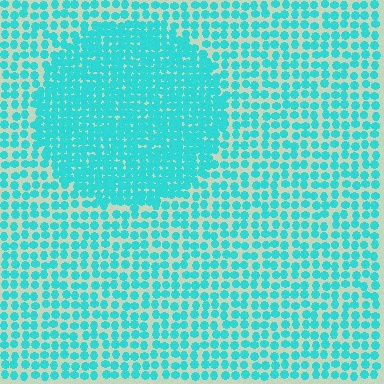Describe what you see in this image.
The image contains small cyan elements arranged at two different densities. A circle-shaped region is visible where the elements are more densely packed than the surrounding area.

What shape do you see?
I see a circle.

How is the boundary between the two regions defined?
The boundary is defined by a change in element density (approximately 1.9x ratio). All elements are the same color, size, and shape.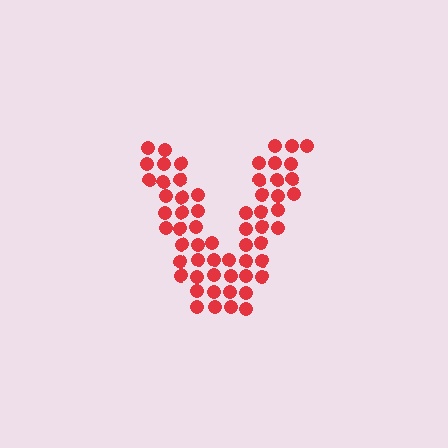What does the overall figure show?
The overall figure shows the letter V.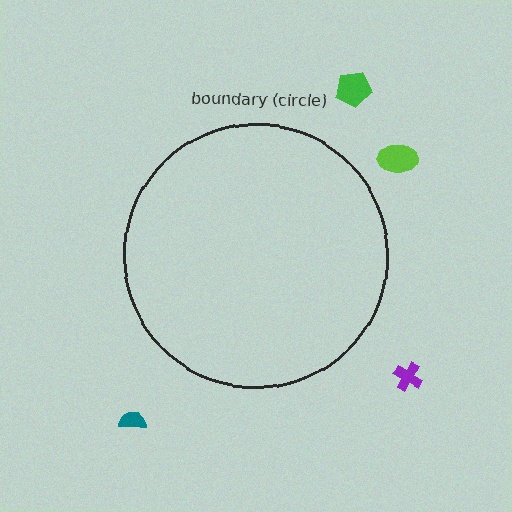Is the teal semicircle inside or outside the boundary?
Outside.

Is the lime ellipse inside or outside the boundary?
Outside.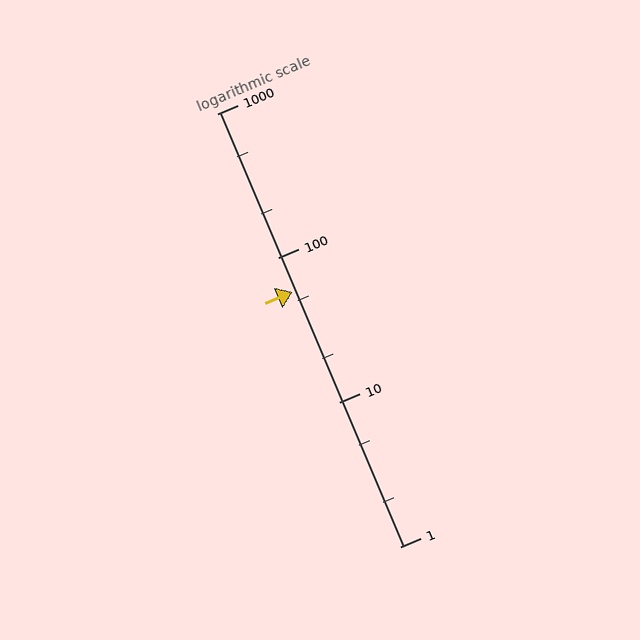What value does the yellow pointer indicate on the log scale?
The pointer indicates approximately 58.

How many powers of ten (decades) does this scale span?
The scale spans 3 decades, from 1 to 1000.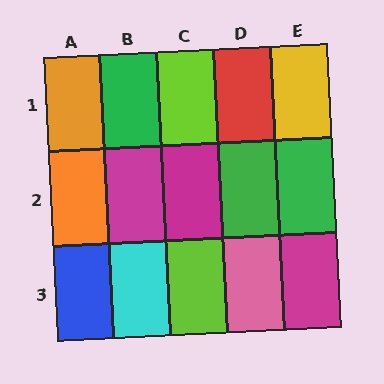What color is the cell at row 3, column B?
Cyan.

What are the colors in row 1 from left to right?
Orange, green, lime, red, yellow.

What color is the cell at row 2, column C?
Magenta.